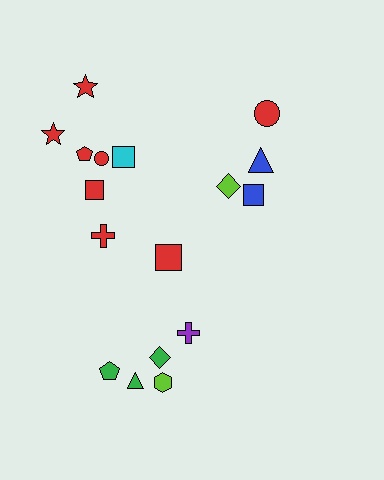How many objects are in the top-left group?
There are 8 objects.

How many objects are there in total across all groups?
There are 17 objects.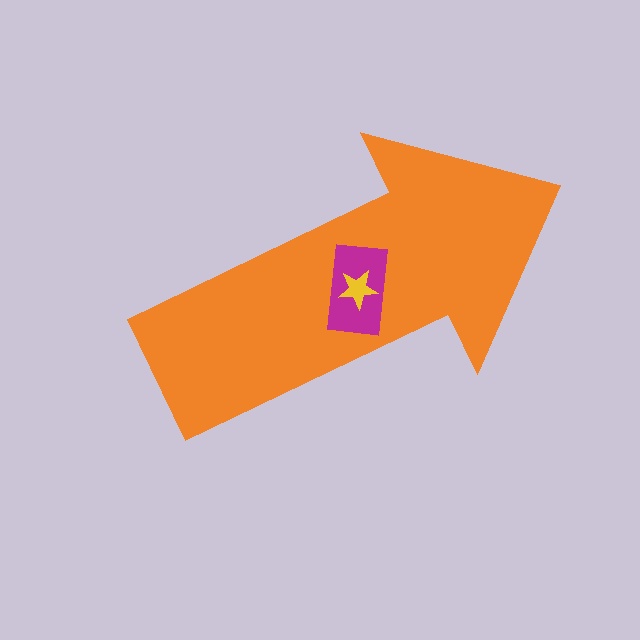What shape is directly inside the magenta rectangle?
The yellow star.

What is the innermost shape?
The yellow star.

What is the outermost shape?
The orange arrow.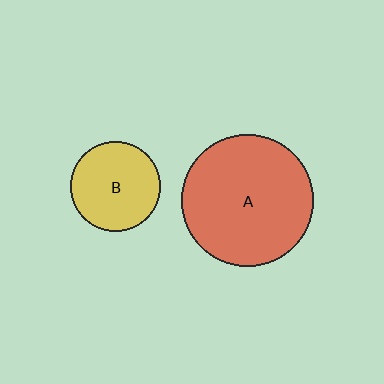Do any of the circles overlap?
No, none of the circles overlap.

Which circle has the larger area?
Circle A (red).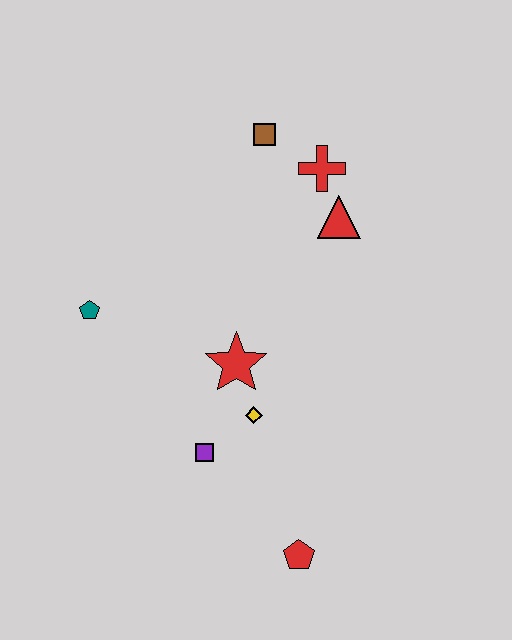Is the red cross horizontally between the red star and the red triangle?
Yes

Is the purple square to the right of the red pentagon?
No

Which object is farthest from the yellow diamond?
The brown square is farthest from the yellow diamond.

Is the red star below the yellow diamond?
No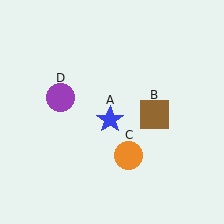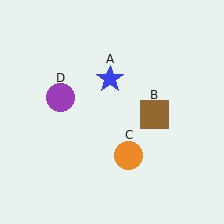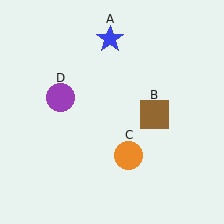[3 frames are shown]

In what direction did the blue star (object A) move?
The blue star (object A) moved up.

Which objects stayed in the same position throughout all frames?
Brown square (object B) and orange circle (object C) and purple circle (object D) remained stationary.